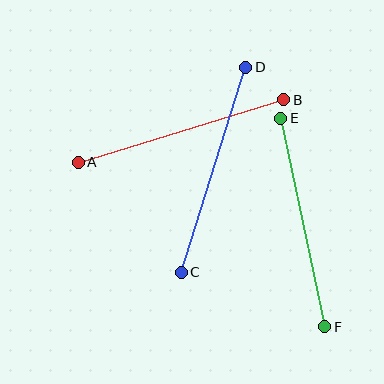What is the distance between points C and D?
The distance is approximately 215 pixels.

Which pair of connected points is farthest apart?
Points C and D are farthest apart.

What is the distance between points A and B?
The distance is approximately 215 pixels.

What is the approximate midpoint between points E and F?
The midpoint is at approximately (303, 223) pixels.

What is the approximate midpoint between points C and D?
The midpoint is at approximately (213, 170) pixels.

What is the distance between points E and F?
The distance is approximately 213 pixels.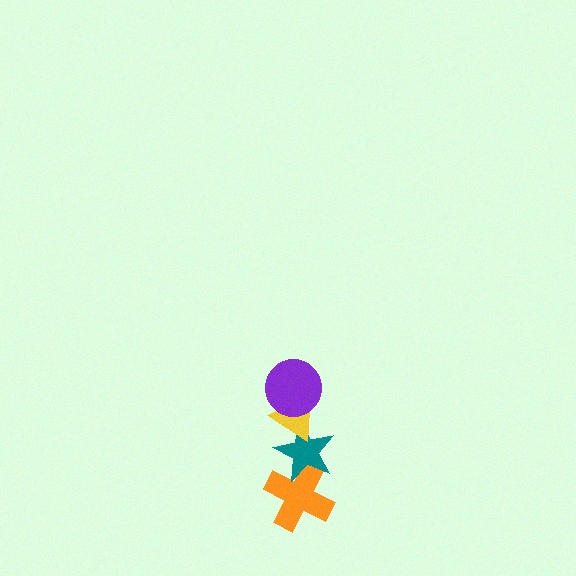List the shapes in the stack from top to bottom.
From top to bottom: the purple circle, the yellow triangle, the teal star, the orange cross.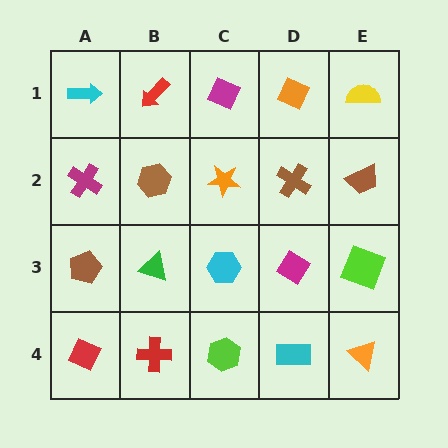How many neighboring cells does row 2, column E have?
3.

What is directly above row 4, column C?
A cyan hexagon.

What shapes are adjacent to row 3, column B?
A brown hexagon (row 2, column B), a red cross (row 4, column B), a brown pentagon (row 3, column A), a cyan hexagon (row 3, column C).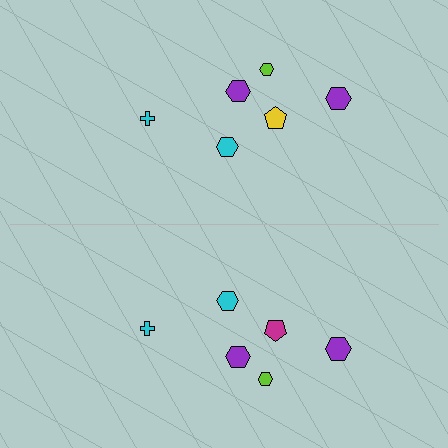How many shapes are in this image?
There are 12 shapes in this image.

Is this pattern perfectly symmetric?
No, the pattern is not perfectly symmetric. The magenta pentagon on the bottom side breaks the symmetry — its mirror counterpart is yellow.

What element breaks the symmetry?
The magenta pentagon on the bottom side breaks the symmetry — its mirror counterpart is yellow.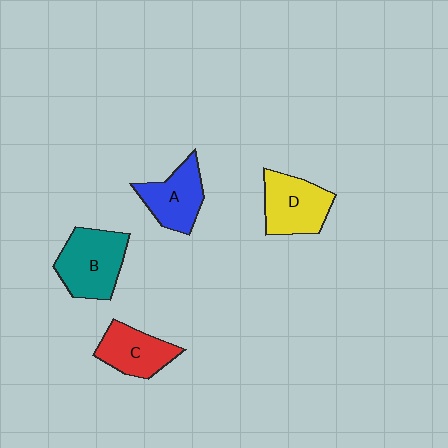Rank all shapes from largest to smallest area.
From largest to smallest: B (teal), D (yellow), A (blue), C (red).